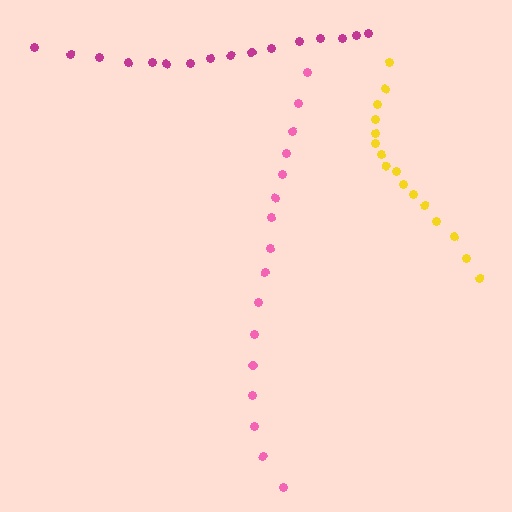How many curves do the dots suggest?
There are 3 distinct paths.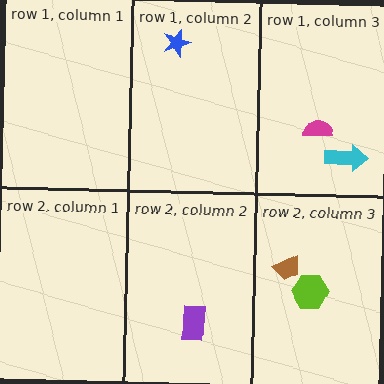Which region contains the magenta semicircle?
The row 1, column 3 region.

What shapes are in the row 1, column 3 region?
The cyan arrow, the magenta semicircle.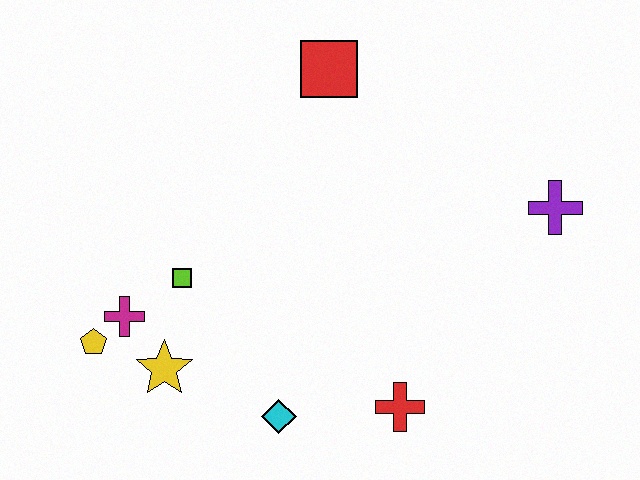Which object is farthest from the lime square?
The purple cross is farthest from the lime square.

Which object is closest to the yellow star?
The magenta cross is closest to the yellow star.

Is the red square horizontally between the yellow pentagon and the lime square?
No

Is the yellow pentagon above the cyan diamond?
Yes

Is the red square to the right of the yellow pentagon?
Yes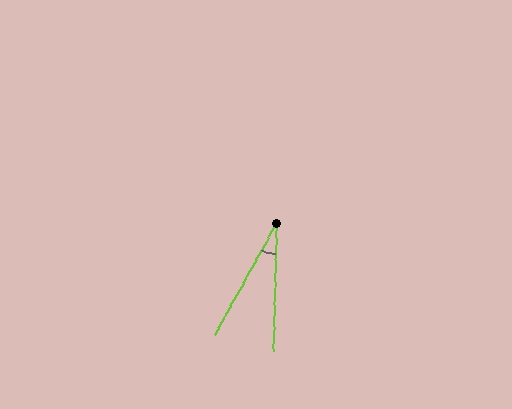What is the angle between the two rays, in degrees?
Approximately 28 degrees.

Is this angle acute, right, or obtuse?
It is acute.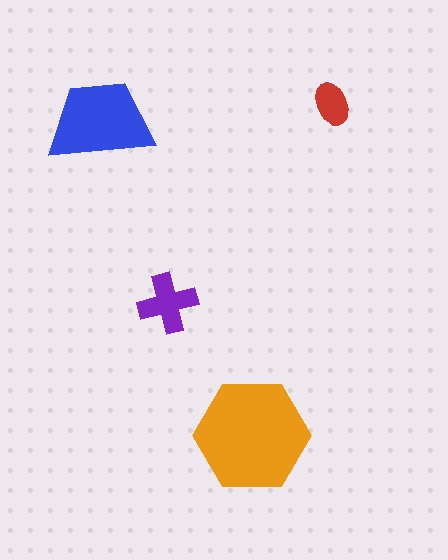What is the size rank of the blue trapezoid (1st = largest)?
2nd.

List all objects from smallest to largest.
The red ellipse, the purple cross, the blue trapezoid, the orange hexagon.